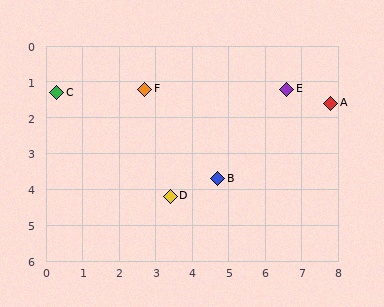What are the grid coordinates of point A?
Point A is at approximately (7.8, 1.6).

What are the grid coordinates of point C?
Point C is at approximately (0.3, 1.3).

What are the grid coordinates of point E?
Point E is at approximately (6.6, 1.2).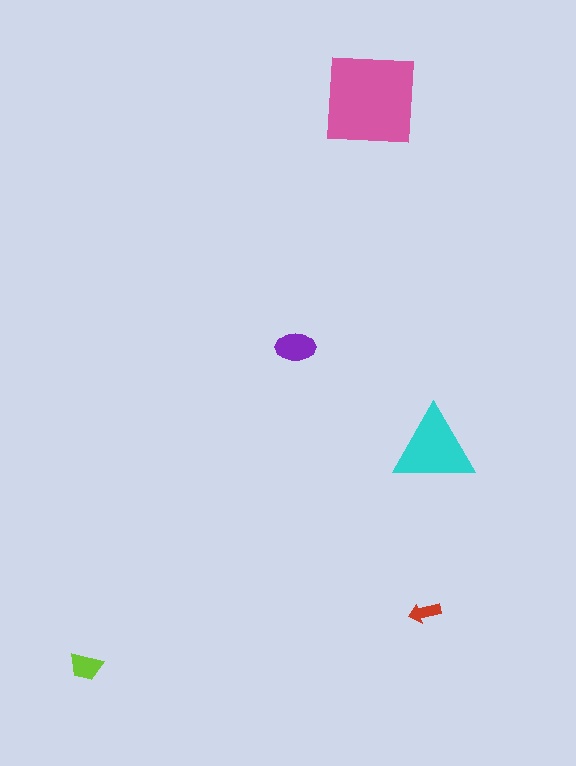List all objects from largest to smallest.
The pink square, the cyan triangle, the purple ellipse, the lime trapezoid, the red arrow.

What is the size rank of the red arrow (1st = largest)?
5th.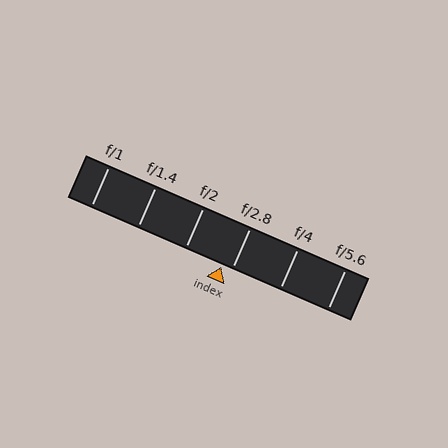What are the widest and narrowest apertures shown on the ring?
The widest aperture shown is f/1 and the narrowest is f/5.6.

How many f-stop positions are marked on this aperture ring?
There are 6 f-stop positions marked.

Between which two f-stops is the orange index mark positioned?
The index mark is between f/2 and f/2.8.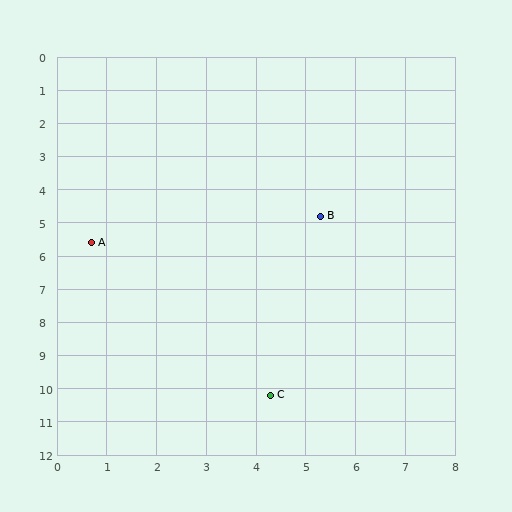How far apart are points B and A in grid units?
Points B and A are about 4.7 grid units apart.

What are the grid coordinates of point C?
Point C is at approximately (4.3, 10.2).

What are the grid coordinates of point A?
Point A is at approximately (0.7, 5.6).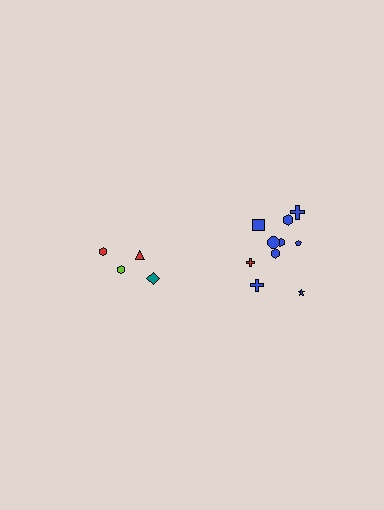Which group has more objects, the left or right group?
The right group.